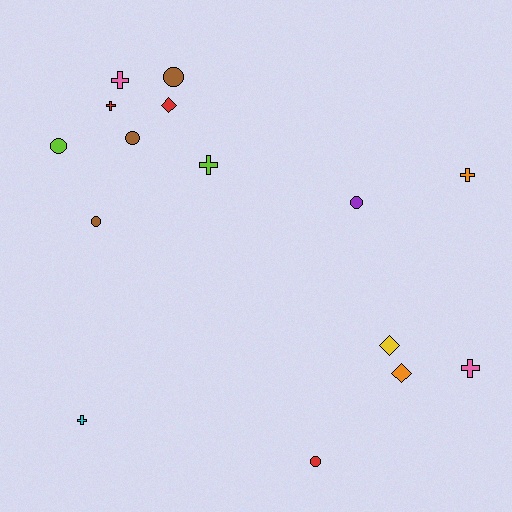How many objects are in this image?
There are 15 objects.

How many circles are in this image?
There are 6 circles.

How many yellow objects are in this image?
There is 1 yellow object.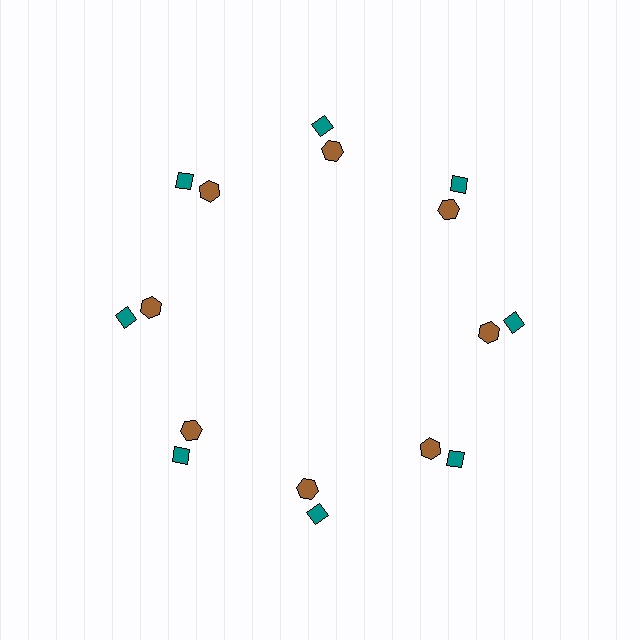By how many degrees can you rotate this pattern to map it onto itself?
The pattern maps onto itself every 45 degrees of rotation.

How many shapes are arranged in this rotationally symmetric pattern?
There are 16 shapes, arranged in 8 groups of 2.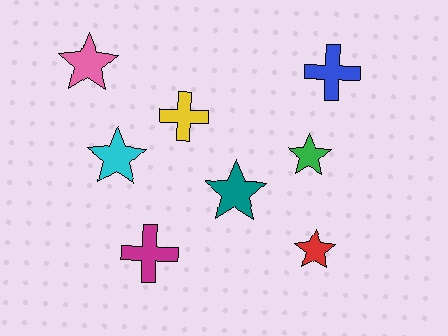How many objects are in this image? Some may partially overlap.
There are 8 objects.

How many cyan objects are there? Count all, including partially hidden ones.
There is 1 cyan object.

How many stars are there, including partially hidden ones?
There are 5 stars.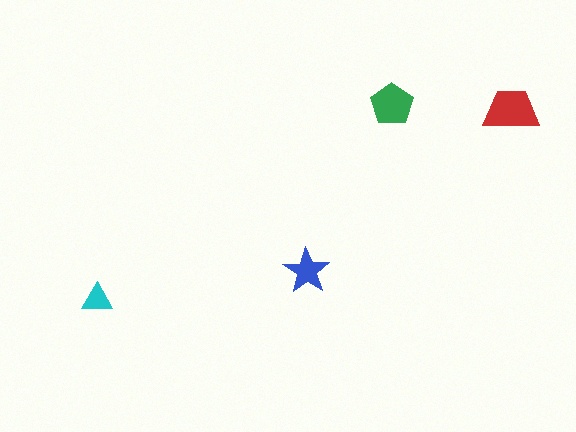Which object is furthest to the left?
The cyan triangle is leftmost.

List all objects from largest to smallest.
The red trapezoid, the green pentagon, the blue star, the cyan triangle.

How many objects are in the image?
There are 4 objects in the image.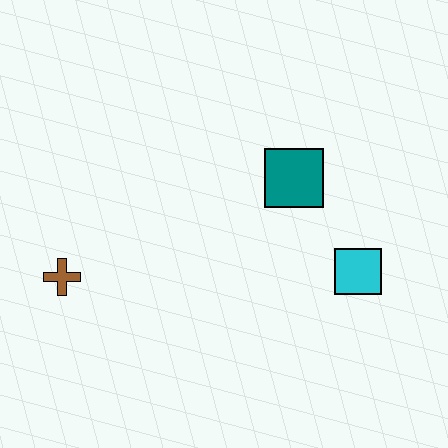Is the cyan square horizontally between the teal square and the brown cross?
No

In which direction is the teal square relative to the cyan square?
The teal square is above the cyan square.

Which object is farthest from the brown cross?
The cyan square is farthest from the brown cross.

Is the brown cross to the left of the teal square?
Yes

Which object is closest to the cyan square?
The teal square is closest to the cyan square.